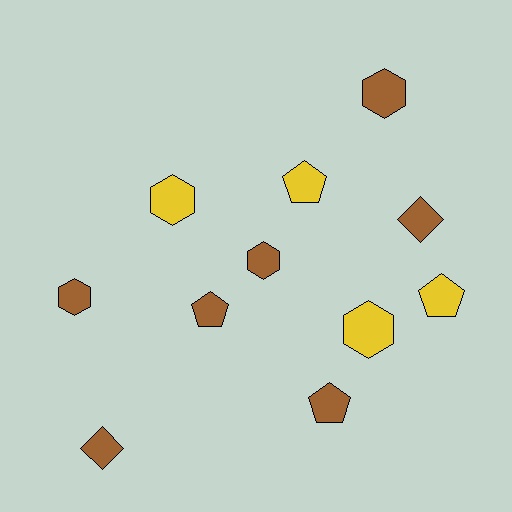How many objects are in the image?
There are 11 objects.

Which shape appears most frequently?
Hexagon, with 5 objects.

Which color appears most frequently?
Brown, with 7 objects.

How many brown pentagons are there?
There are 2 brown pentagons.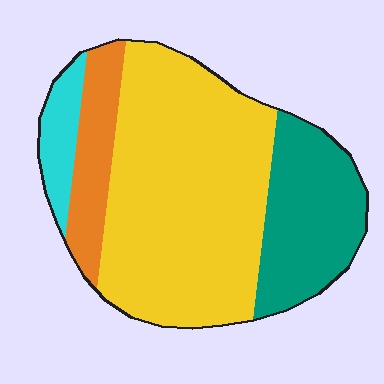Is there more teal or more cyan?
Teal.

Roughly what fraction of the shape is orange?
Orange covers about 10% of the shape.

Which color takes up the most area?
Yellow, at roughly 60%.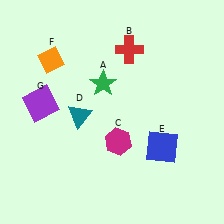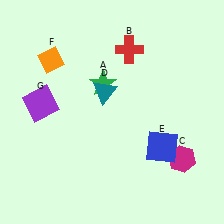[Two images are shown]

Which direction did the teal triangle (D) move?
The teal triangle (D) moved right.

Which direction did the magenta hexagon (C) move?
The magenta hexagon (C) moved right.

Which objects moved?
The objects that moved are: the magenta hexagon (C), the teal triangle (D).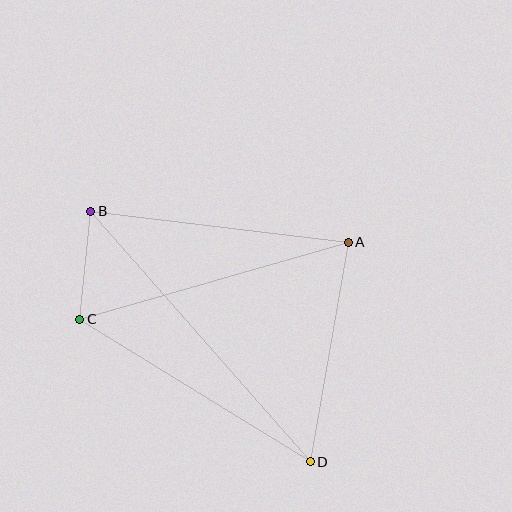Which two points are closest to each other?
Points B and C are closest to each other.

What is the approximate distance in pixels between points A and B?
The distance between A and B is approximately 260 pixels.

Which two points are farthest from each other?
Points B and D are farthest from each other.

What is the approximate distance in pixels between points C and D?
The distance between C and D is approximately 271 pixels.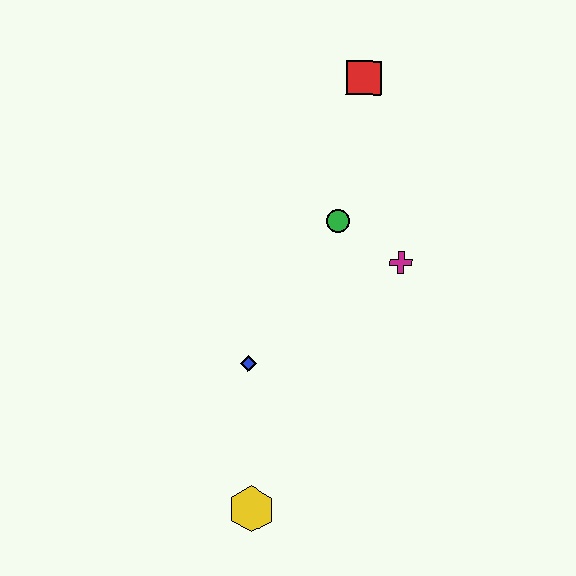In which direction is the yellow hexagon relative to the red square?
The yellow hexagon is below the red square.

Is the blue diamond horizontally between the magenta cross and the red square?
No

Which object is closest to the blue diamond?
The yellow hexagon is closest to the blue diamond.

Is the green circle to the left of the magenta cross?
Yes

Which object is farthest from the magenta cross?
The yellow hexagon is farthest from the magenta cross.